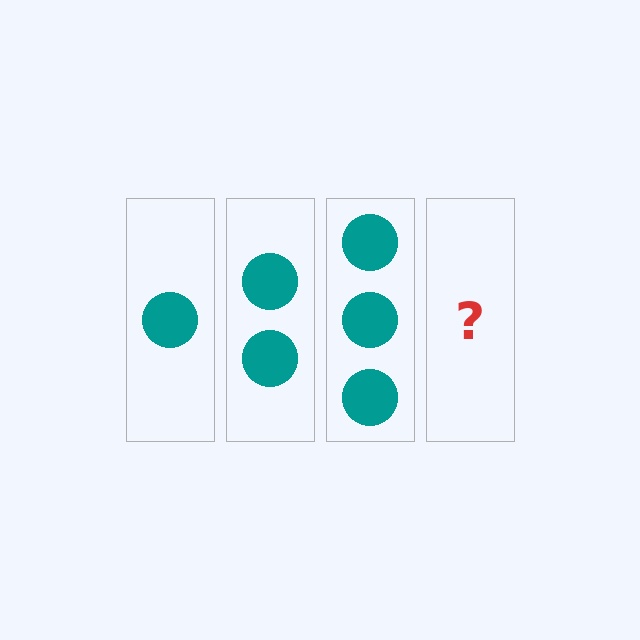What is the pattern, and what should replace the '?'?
The pattern is that each step adds one more circle. The '?' should be 4 circles.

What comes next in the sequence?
The next element should be 4 circles.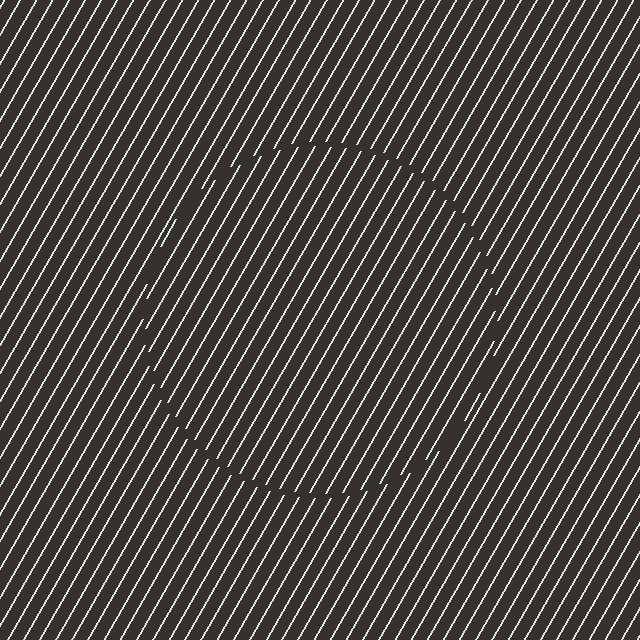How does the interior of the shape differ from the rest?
The interior of the shape contains the same grating, shifted by half a period — the contour is defined by the phase discontinuity where line-ends from the inner and outer gratings abut.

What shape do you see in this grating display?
An illusory circle. The interior of the shape contains the same grating, shifted by half a period — the contour is defined by the phase discontinuity where line-ends from the inner and outer gratings abut.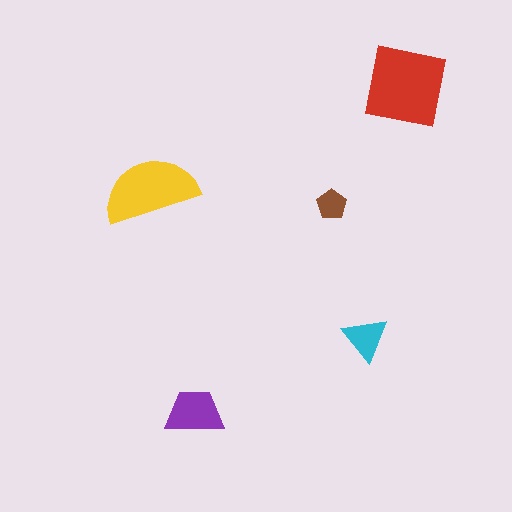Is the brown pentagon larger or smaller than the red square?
Smaller.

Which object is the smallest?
The brown pentagon.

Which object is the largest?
The red square.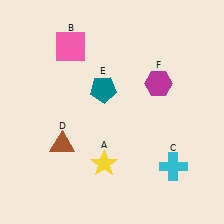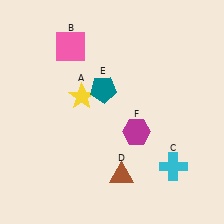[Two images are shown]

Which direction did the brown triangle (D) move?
The brown triangle (D) moved right.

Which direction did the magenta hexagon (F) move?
The magenta hexagon (F) moved down.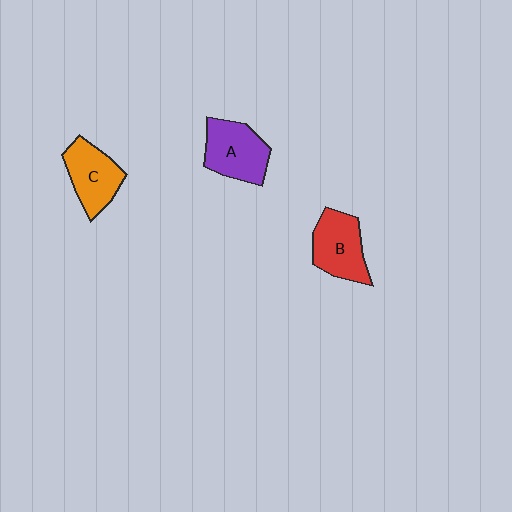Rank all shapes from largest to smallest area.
From largest to smallest: A (purple), B (red), C (orange).